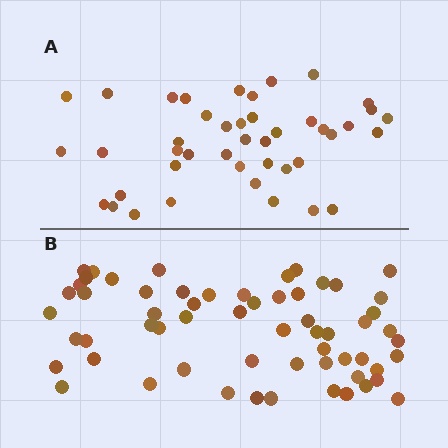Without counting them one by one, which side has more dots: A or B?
Region B (the bottom region) has more dots.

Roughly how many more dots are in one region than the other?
Region B has approximately 15 more dots than region A.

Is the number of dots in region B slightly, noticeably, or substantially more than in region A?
Region B has noticeably more, but not dramatically so. The ratio is roughly 1.4 to 1.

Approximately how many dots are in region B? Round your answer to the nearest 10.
About 60 dots.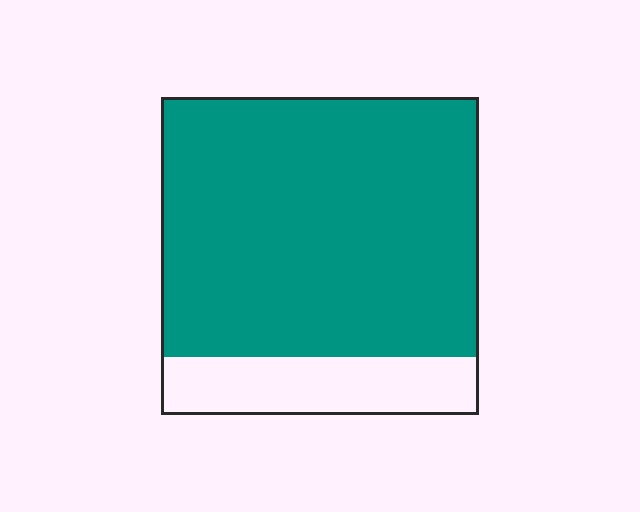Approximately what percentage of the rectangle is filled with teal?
Approximately 80%.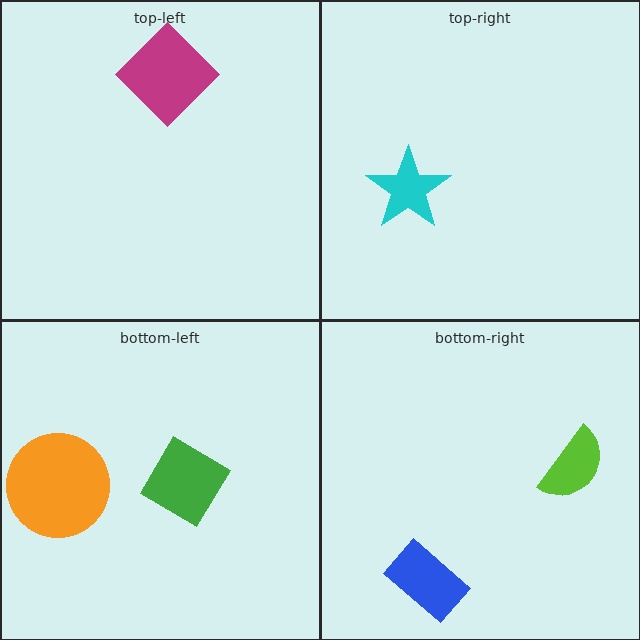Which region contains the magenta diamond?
The top-left region.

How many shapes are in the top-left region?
1.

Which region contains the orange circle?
The bottom-left region.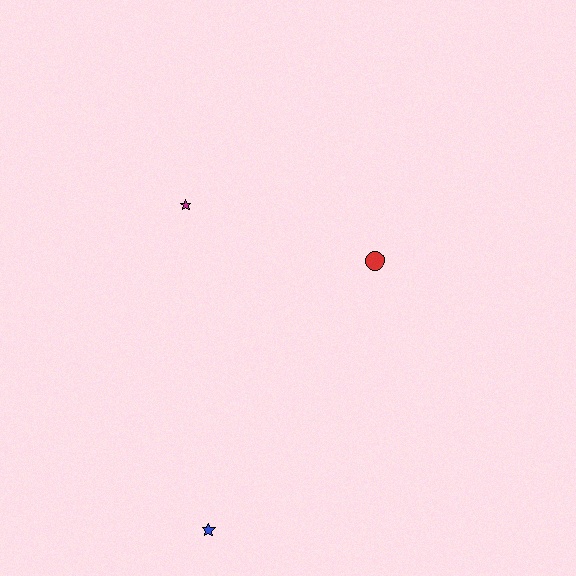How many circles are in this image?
There is 1 circle.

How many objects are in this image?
There are 3 objects.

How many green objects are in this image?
There are no green objects.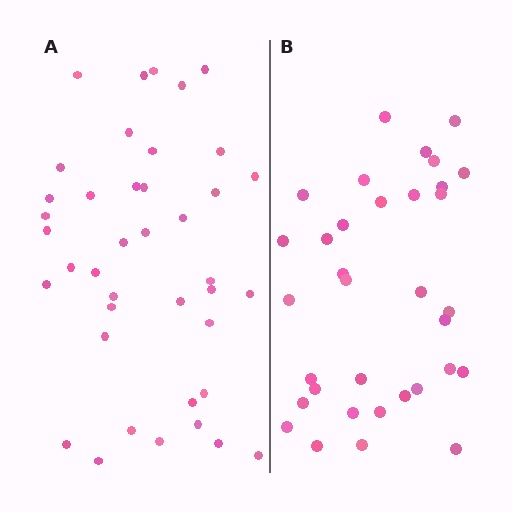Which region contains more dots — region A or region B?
Region A (the left region) has more dots.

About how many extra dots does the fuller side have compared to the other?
Region A has about 6 more dots than region B.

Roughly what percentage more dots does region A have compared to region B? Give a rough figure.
About 20% more.